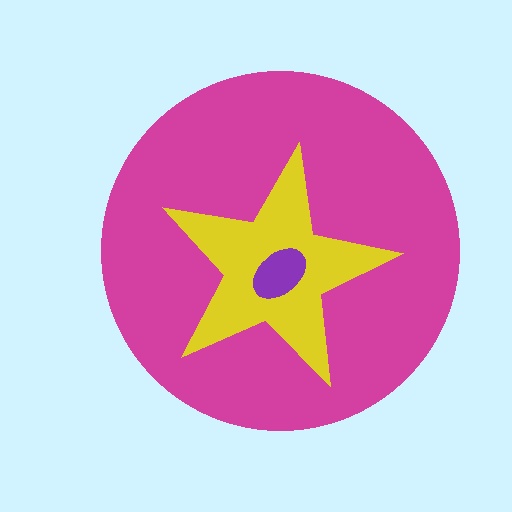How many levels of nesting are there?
3.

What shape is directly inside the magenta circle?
The yellow star.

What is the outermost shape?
The magenta circle.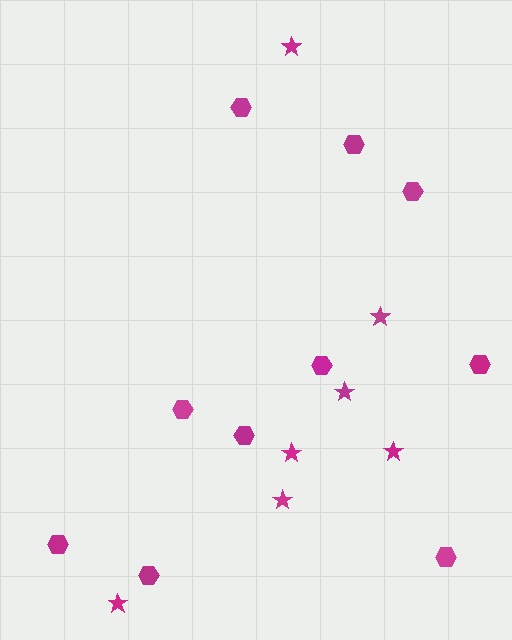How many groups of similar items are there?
There are 2 groups: one group of stars (7) and one group of hexagons (10).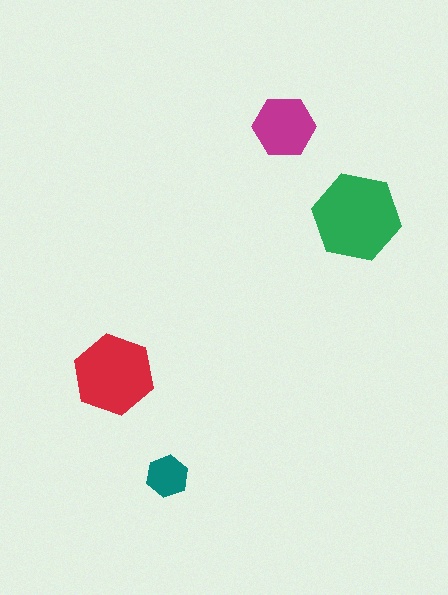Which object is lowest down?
The teal hexagon is bottommost.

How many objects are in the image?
There are 4 objects in the image.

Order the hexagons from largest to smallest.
the green one, the red one, the magenta one, the teal one.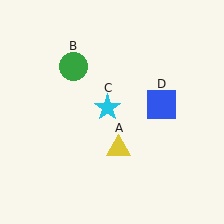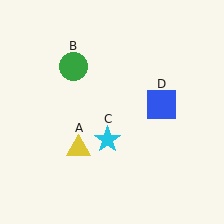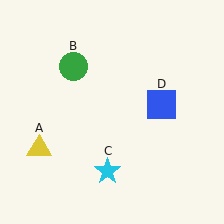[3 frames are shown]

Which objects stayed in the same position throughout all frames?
Green circle (object B) and blue square (object D) remained stationary.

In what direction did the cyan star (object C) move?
The cyan star (object C) moved down.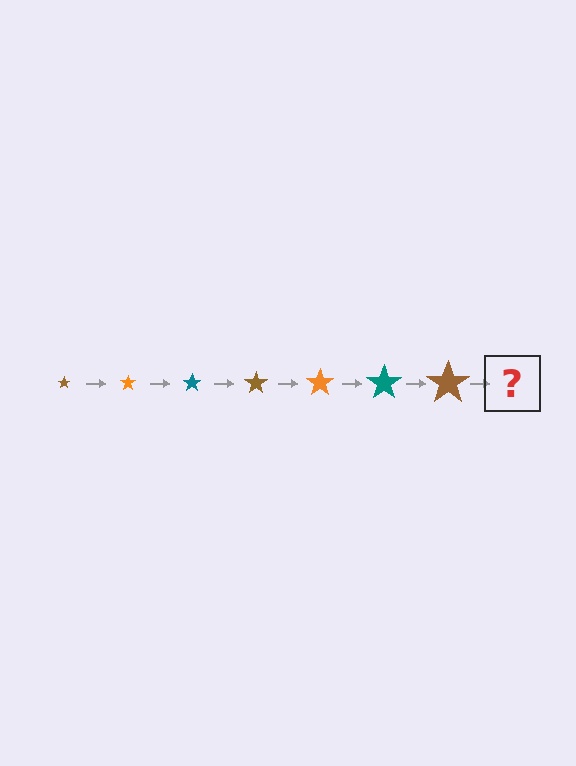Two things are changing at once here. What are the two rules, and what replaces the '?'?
The two rules are that the star grows larger each step and the color cycles through brown, orange, and teal. The '?' should be an orange star, larger than the previous one.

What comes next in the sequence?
The next element should be an orange star, larger than the previous one.